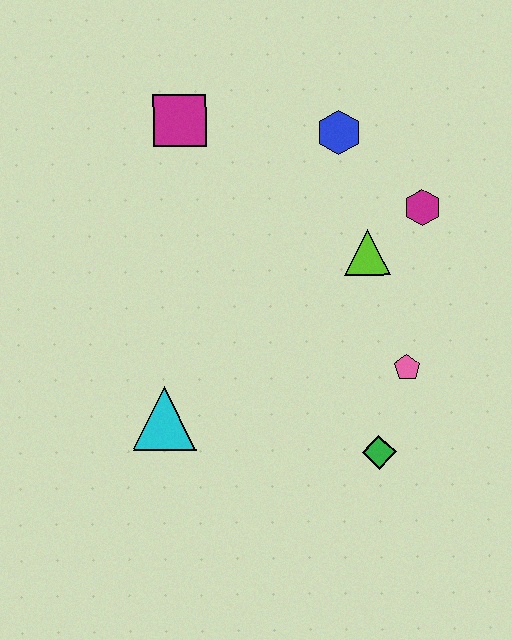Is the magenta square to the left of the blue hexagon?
Yes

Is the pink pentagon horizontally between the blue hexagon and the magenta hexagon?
Yes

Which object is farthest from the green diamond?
The magenta square is farthest from the green diamond.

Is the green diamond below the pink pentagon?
Yes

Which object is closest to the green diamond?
The pink pentagon is closest to the green diamond.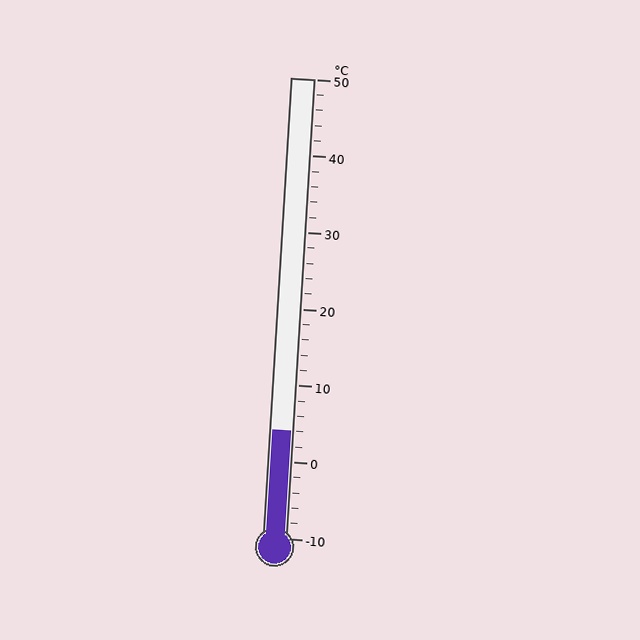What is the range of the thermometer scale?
The thermometer scale ranges from -10°C to 50°C.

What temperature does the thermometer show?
The thermometer shows approximately 4°C.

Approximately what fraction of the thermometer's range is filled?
The thermometer is filled to approximately 25% of its range.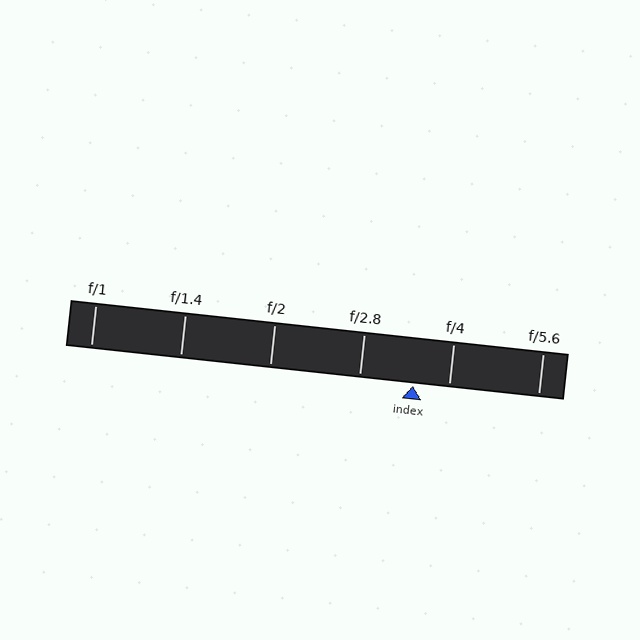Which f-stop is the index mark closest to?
The index mark is closest to f/4.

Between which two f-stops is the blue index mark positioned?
The index mark is between f/2.8 and f/4.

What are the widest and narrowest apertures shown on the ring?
The widest aperture shown is f/1 and the narrowest is f/5.6.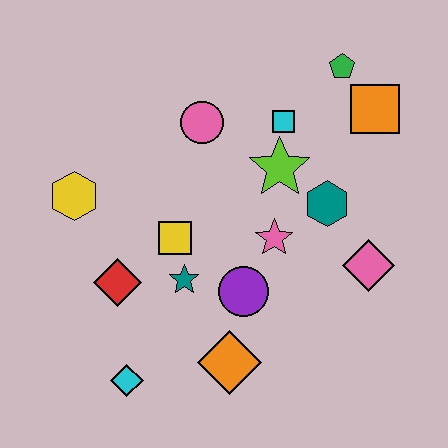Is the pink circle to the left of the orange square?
Yes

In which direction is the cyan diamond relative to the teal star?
The cyan diamond is below the teal star.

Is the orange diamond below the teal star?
Yes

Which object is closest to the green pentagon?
The orange square is closest to the green pentagon.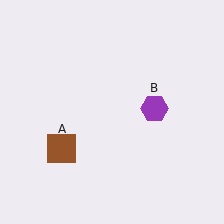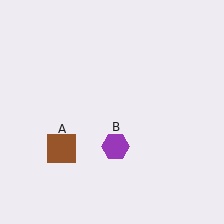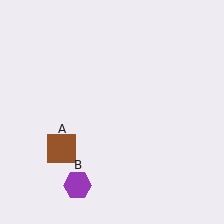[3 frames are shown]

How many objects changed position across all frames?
1 object changed position: purple hexagon (object B).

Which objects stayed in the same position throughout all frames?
Brown square (object A) remained stationary.